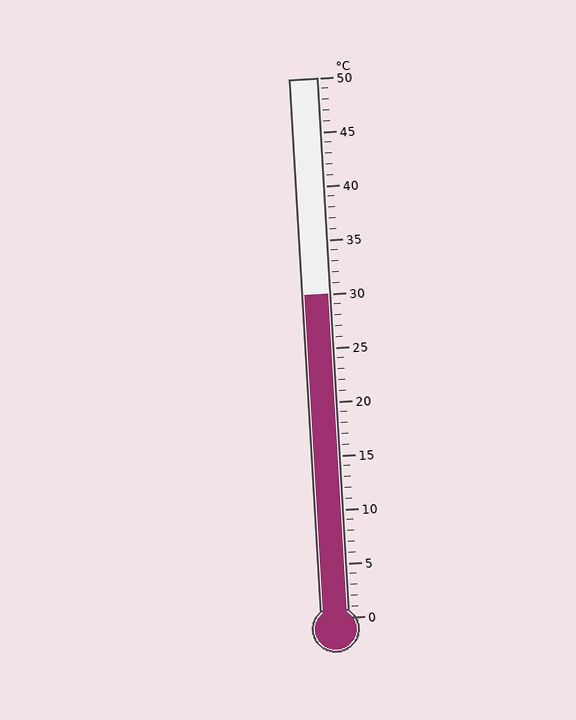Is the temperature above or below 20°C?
The temperature is above 20°C.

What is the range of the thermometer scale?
The thermometer scale ranges from 0°C to 50°C.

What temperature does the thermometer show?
The thermometer shows approximately 30°C.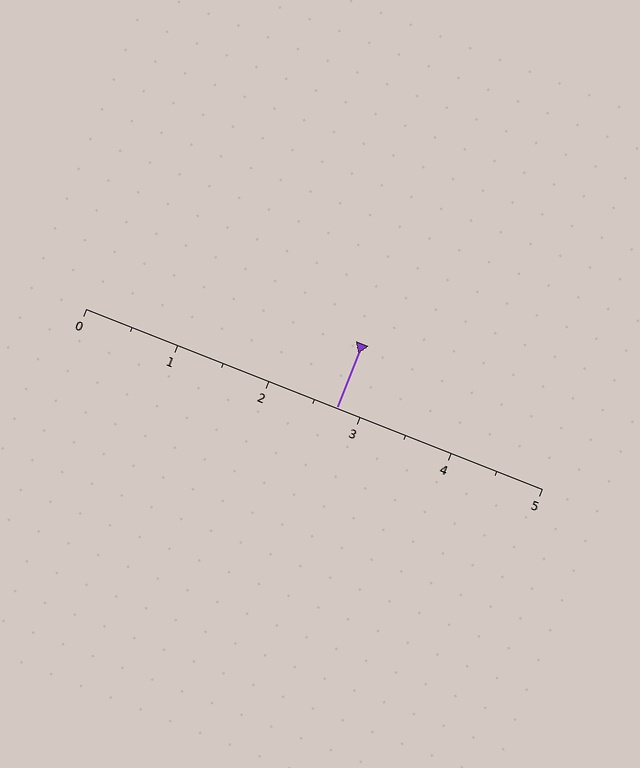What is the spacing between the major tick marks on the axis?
The major ticks are spaced 1 apart.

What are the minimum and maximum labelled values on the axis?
The axis runs from 0 to 5.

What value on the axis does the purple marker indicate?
The marker indicates approximately 2.8.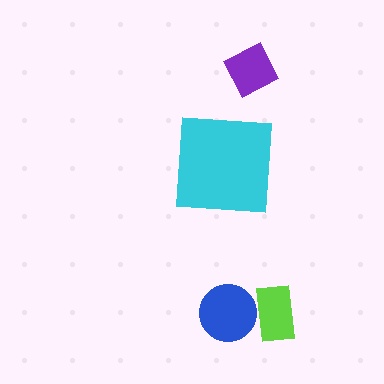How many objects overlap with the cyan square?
0 objects overlap with the cyan square.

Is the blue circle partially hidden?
No, no other shape covers it.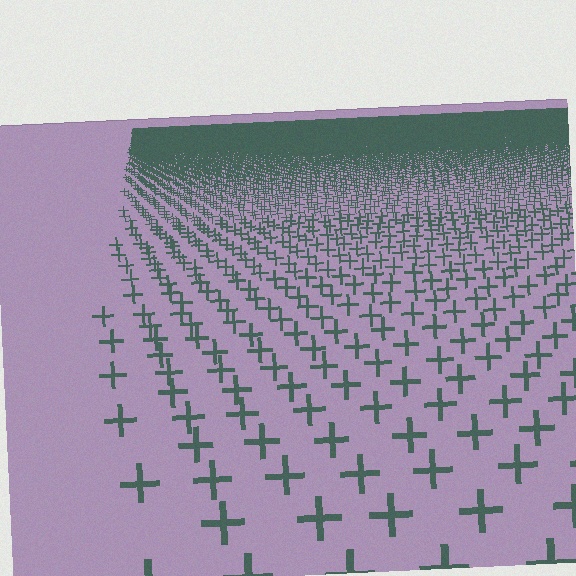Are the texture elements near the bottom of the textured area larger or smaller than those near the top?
Larger. Near the bottom, elements are closer to the viewer and appear at a bigger on-screen size.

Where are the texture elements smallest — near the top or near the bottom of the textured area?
Near the top.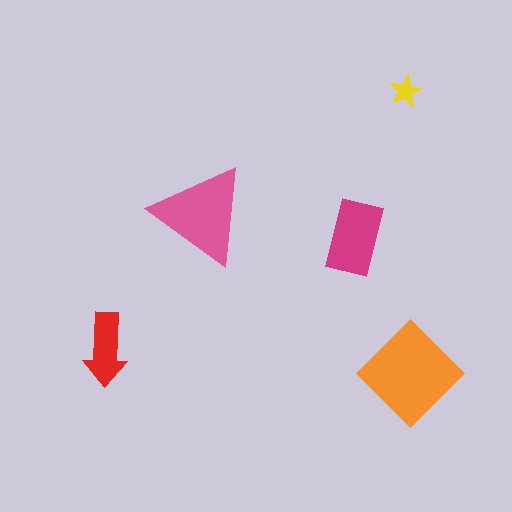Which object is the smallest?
The yellow star.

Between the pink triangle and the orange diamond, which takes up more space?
The orange diamond.